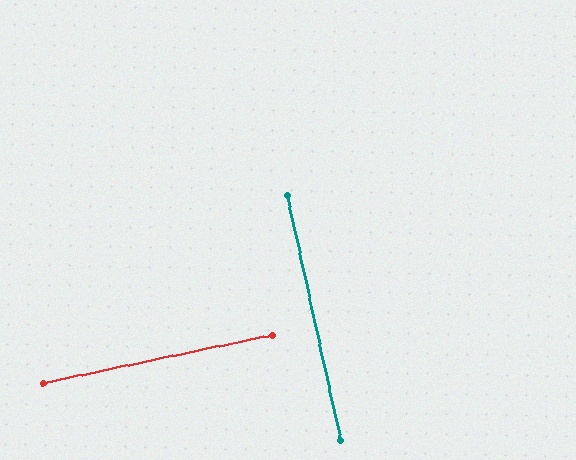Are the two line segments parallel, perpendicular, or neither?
Perpendicular — they meet at approximately 89°.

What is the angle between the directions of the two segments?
Approximately 89 degrees.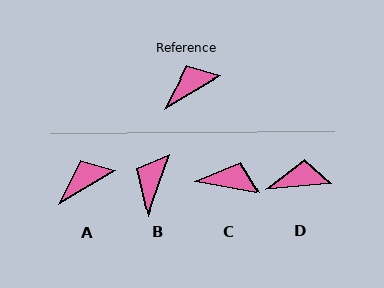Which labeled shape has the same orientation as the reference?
A.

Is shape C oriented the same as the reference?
No, it is off by about 41 degrees.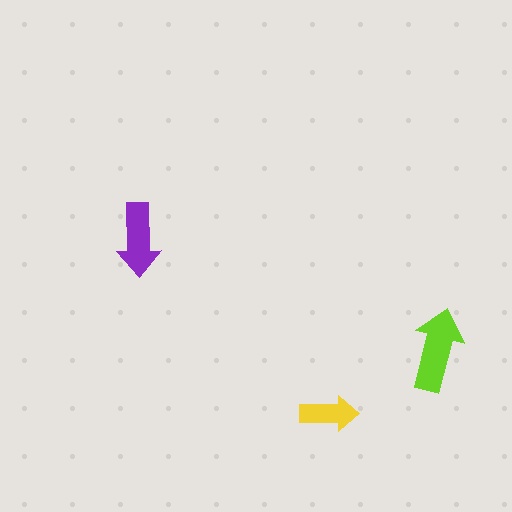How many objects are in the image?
There are 3 objects in the image.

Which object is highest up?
The purple arrow is topmost.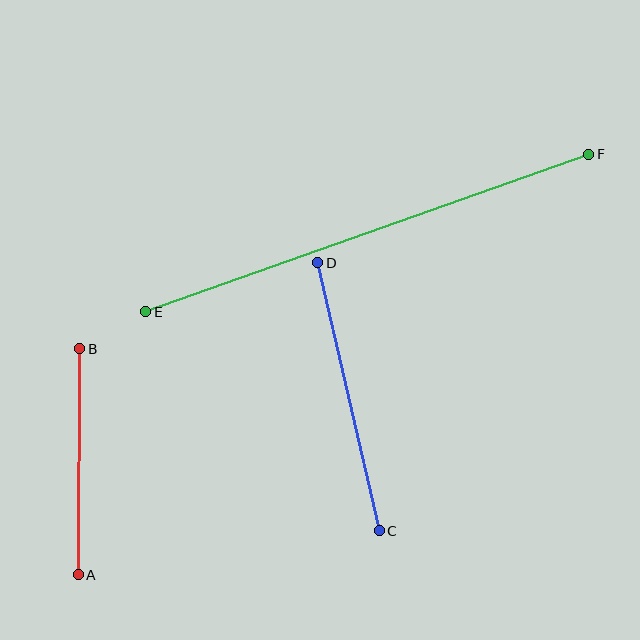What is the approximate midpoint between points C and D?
The midpoint is at approximately (349, 397) pixels.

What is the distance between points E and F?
The distance is approximately 470 pixels.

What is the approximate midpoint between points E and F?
The midpoint is at approximately (367, 233) pixels.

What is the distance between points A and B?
The distance is approximately 226 pixels.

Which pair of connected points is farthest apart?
Points E and F are farthest apart.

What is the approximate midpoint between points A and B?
The midpoint is at approximately (79, 462) pixels.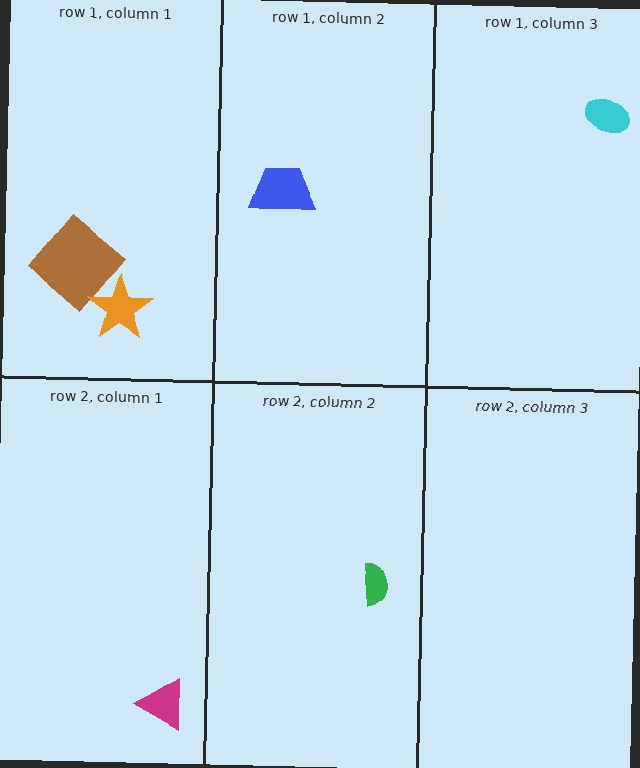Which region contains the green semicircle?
The row 2, column 2 region.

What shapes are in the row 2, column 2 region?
The green semicircle.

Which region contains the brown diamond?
The row 1, column 1 region.